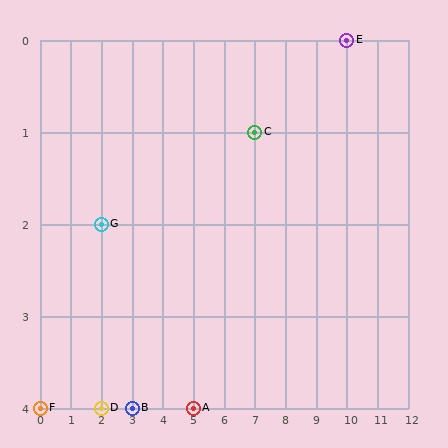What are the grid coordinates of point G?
Point G is at grid coordinates (2, 2).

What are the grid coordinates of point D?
Point D is at grid coordinates (2, 4).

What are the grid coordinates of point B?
Point B is at grid coordinates (3, 4).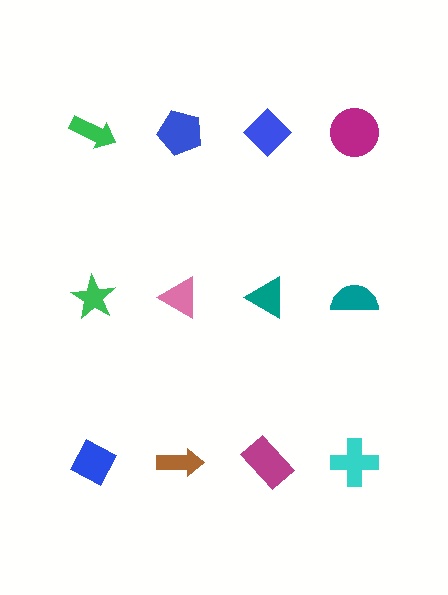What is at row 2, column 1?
A green star.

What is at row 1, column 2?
A blue pentagon.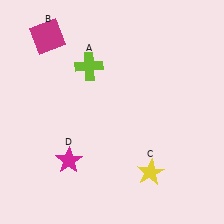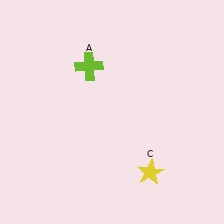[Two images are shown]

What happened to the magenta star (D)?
The magenta star (D) was removed in Image 2. It was in the bottom-left area of Image 1.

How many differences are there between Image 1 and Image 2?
There are 2 differences between the two images.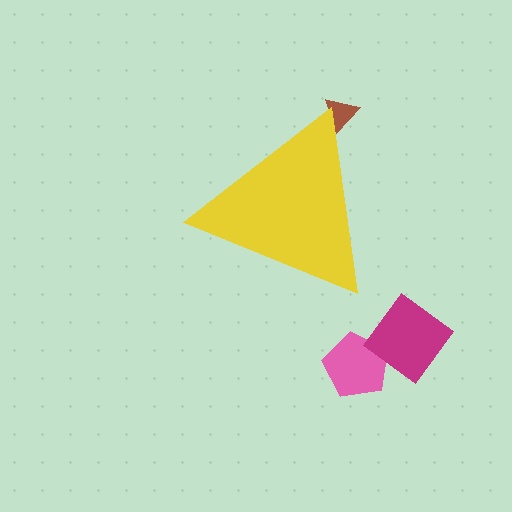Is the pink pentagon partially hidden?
No, the pink pentagon is fully visible.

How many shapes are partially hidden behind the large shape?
1 shape is partially hidden.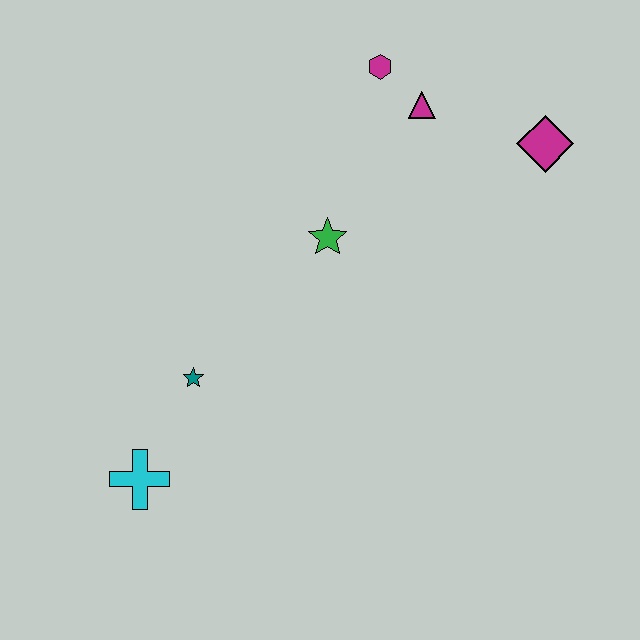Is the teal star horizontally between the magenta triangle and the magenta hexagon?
No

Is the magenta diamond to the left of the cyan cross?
No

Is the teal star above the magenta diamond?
No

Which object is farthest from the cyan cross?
The magenta diamond is farthest from the cyan cross.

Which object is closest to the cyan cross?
The teal star is closest to the cyan cross.